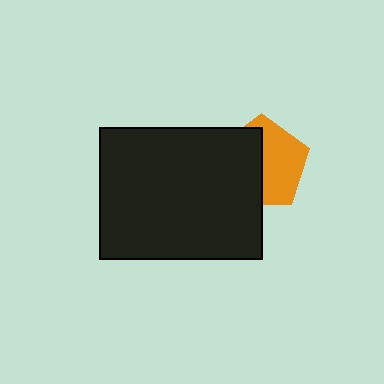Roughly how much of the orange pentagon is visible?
About half of it is visible (roughly 50%).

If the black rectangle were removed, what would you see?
You would see the complete orange pentagon.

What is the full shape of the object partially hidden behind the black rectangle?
The partially hidden object is an orange pentagon.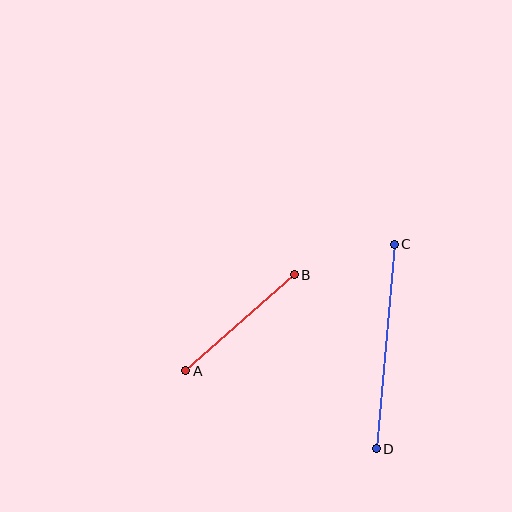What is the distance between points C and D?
The distance is approximately 206 pixels.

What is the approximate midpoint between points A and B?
The midpoint is at approximately (240, 323) pixels.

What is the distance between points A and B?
The distance is approximately 145 pixels.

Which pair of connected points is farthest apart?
Points C and D are farthest apart.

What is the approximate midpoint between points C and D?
The midpoint is at approximately (385, 347) pixels.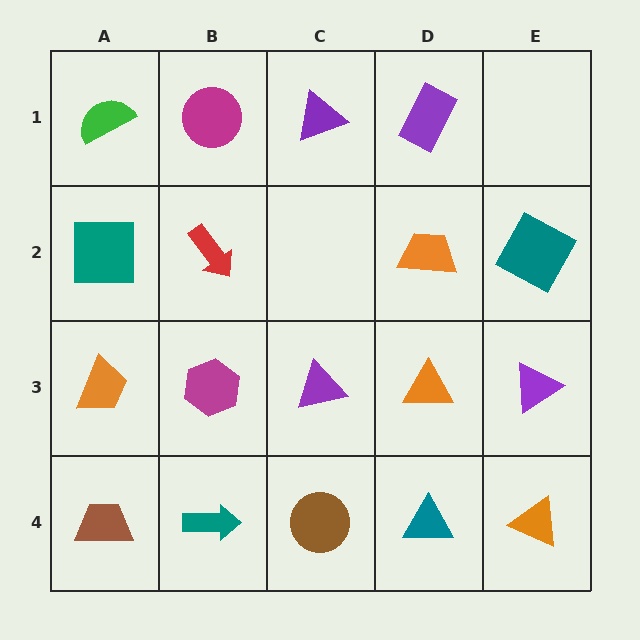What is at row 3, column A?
An orange trapezoid.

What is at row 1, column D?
A purple rectangle.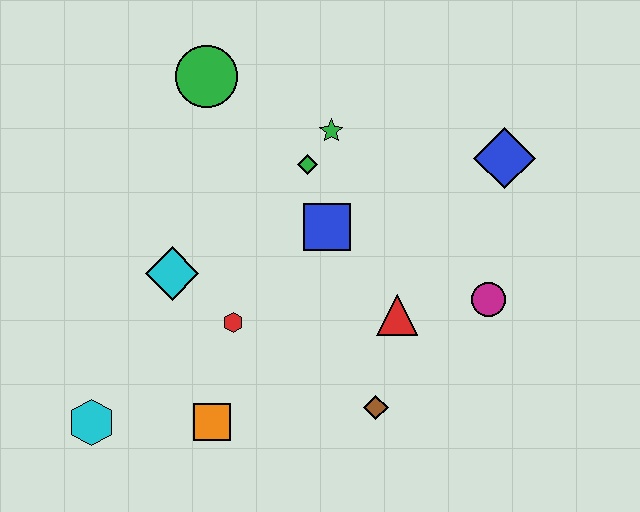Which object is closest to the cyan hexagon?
The orange square is closest to the cyan hexagon.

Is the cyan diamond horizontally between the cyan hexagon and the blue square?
Yes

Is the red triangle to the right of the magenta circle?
No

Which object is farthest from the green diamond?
The cyan hexagon is farthest from the green diamond.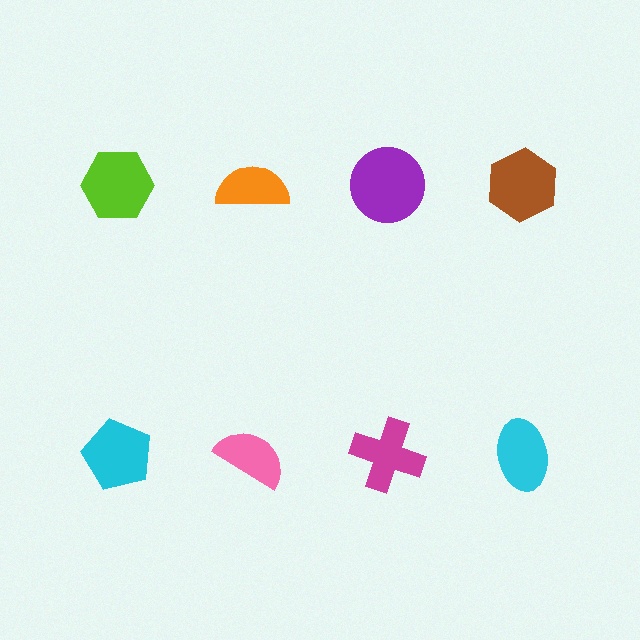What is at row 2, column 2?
A pink semicircle.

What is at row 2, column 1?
A cyan pentagon.